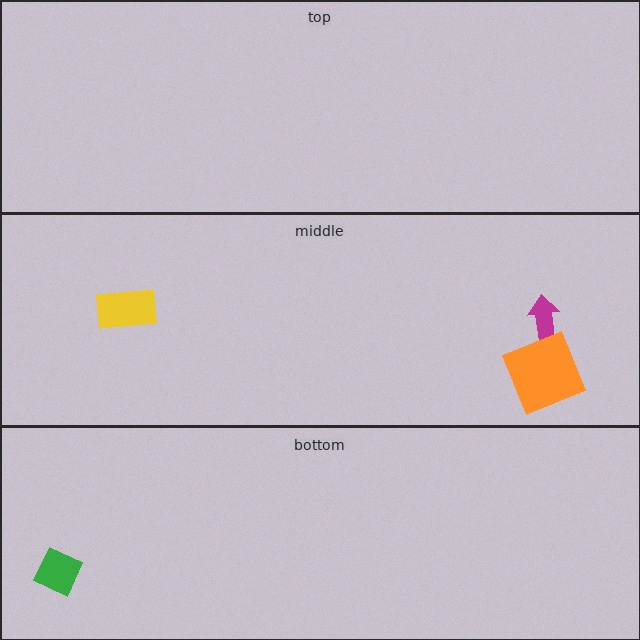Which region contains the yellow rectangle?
The middle region.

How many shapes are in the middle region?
3.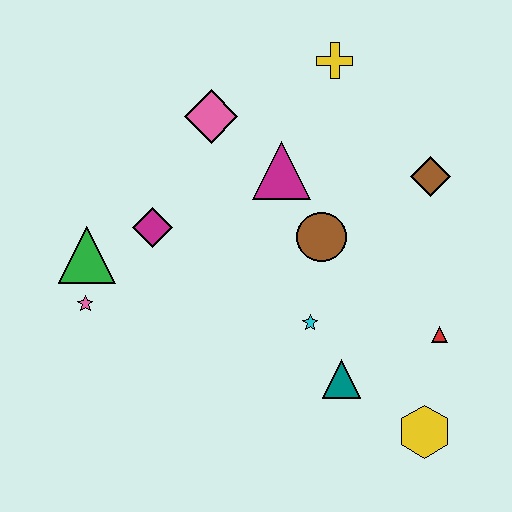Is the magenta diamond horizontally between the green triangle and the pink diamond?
Yes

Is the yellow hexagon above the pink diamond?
No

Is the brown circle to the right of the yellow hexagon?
No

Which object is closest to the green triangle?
The pink star is closest to the green triangle.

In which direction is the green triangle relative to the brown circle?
The green triangle is to the left of the brown circle.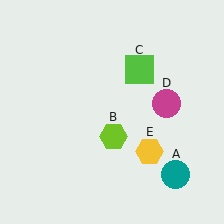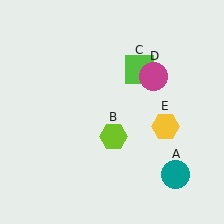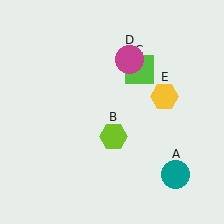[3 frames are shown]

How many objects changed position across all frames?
2 objects changed position: magenta circle (object D), yellow hexagon (object E).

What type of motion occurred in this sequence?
The magenta circle (object D), yellow hexagon (object E) rotated counterclockwise around the center of the scene.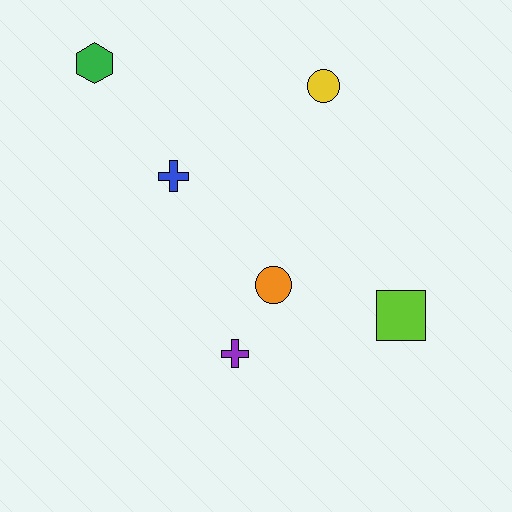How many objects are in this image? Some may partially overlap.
There are 6 objects.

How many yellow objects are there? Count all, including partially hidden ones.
There is 1 yellow object.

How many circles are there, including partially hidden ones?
There are 2 circles.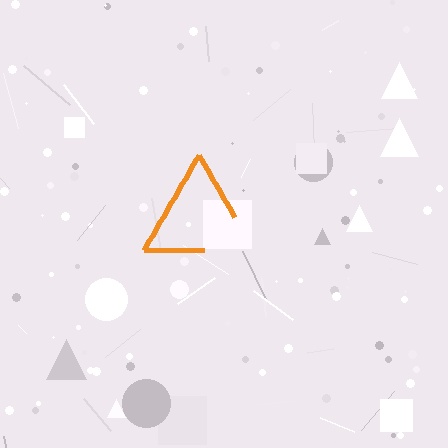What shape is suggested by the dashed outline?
The dashed outline suggests a triangle.